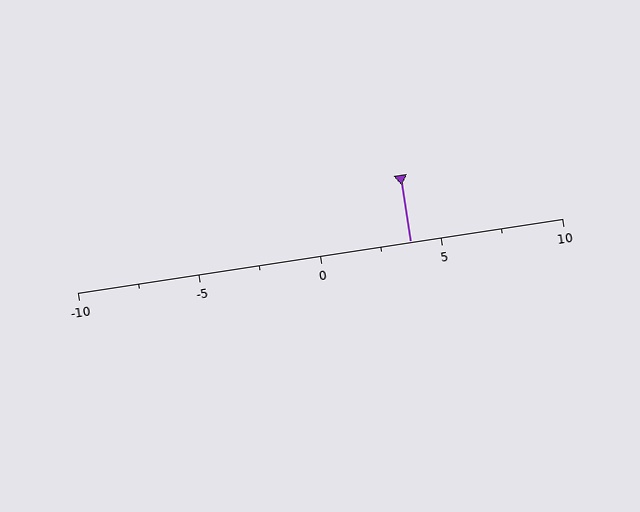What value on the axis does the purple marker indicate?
The marker indicates approximately 3.8.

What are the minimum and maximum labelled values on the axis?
The axis runs from -10 to 10.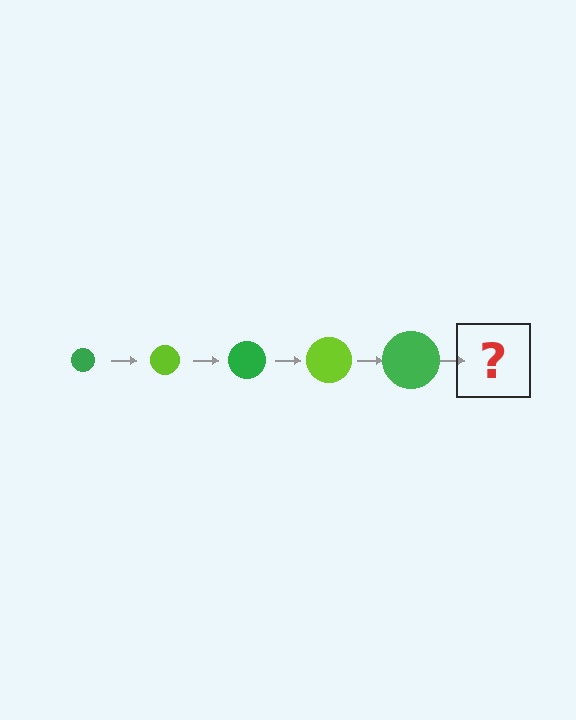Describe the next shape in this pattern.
It should be a lime circle, larger than the previous one.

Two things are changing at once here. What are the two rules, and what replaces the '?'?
The two rules are that the circle grows larger each step and the color cycles through green and lime. The '?' should be a lime circle, larger than the previous one.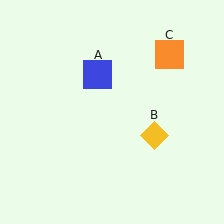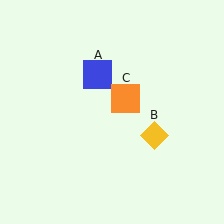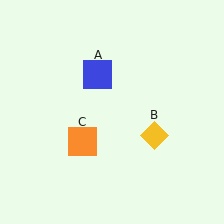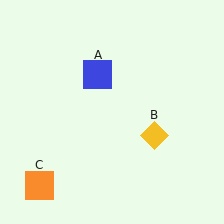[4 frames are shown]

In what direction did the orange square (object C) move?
The orange square (object C) moved down and to the left.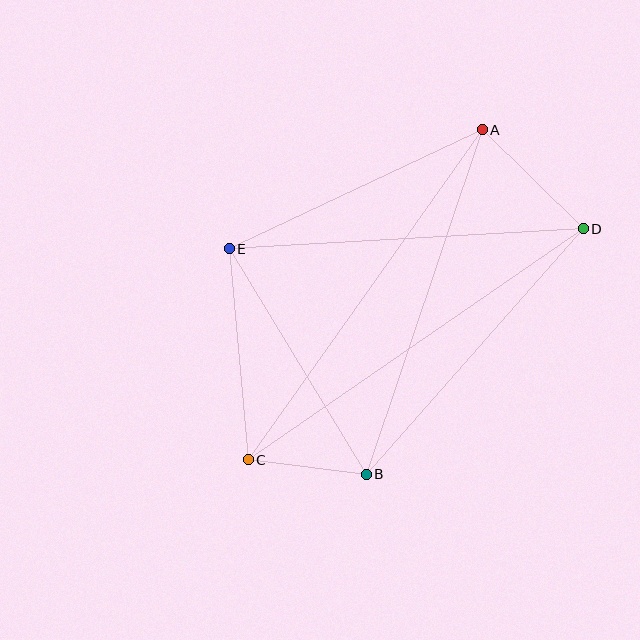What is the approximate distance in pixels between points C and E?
The distance between C and E is approximately 212 pixels.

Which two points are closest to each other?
Points B and C are closest to each other.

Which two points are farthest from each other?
Points C and D are farthest from each other.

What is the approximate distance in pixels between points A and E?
The distance between A and E is approximately 280 pixels.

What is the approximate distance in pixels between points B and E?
The distance between B and E is approximately 263 pixels.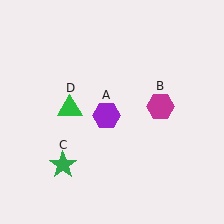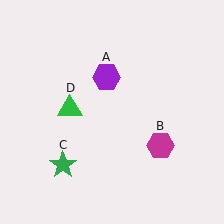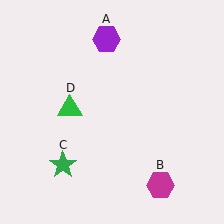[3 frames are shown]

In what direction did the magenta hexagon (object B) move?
The magenta hexagon (object B) moved down.